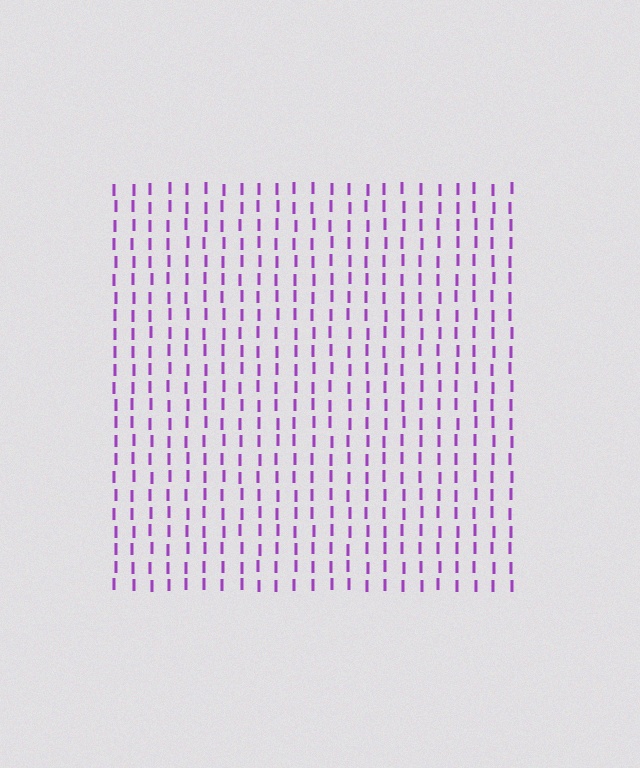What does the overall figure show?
The overall figure shows a square.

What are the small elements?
The small elements are letter I's.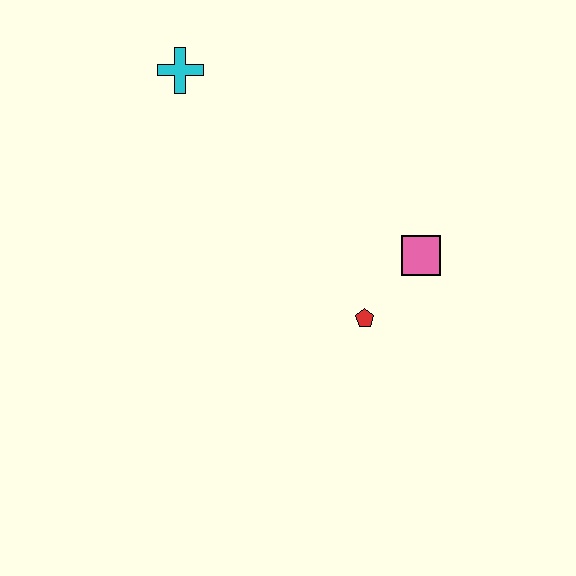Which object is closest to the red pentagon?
The pink square is closest to the red pentagon.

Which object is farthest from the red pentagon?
The cyan cross is farthest from the red pentagon.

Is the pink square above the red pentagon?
Yes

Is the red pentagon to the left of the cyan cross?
No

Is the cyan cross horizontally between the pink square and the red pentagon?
No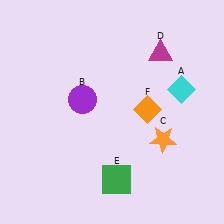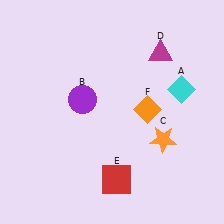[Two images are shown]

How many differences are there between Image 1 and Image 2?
There is 1 difference between the two images.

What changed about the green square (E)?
In Image 1, E is green. In Image 2, it changed to red.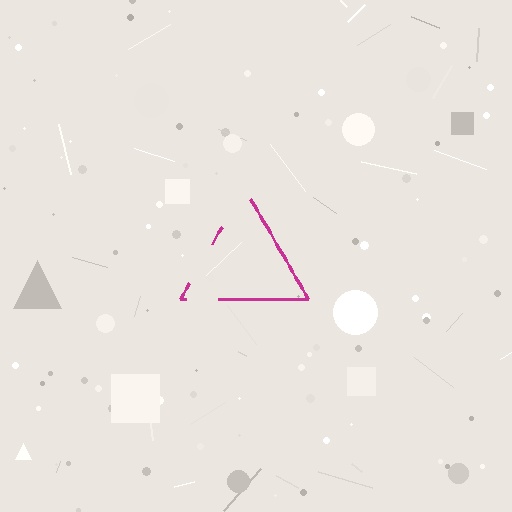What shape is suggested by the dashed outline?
The dashed outline suggests a triangle.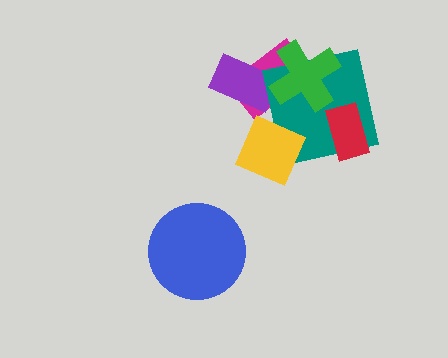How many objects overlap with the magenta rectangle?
3 objects overlap with the magenta rectangle.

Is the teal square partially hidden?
Yes, it is partially covered by another shape.